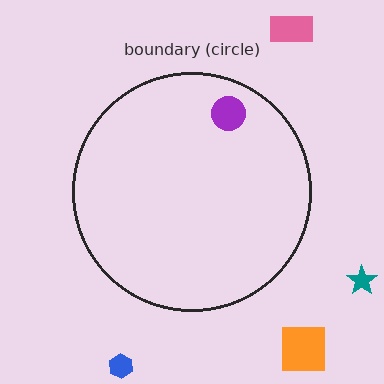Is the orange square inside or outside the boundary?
Outside.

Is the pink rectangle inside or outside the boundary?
Outside.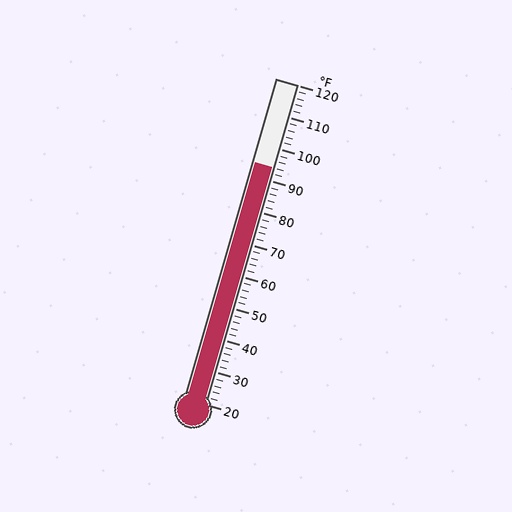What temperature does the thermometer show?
The thermometer shows approximately 94°F.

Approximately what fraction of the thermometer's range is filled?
The thermometer is filled to approximately 75% of its range.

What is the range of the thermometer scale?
The thermometer scale ranges from 20°F to 120°F.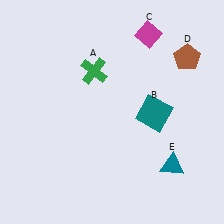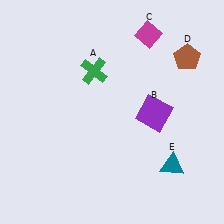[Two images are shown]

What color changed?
The square (B) changed from teal in Image 1 to purple in Image 2.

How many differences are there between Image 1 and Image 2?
There is 1 difference between the two images.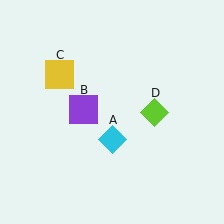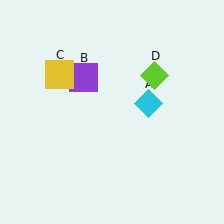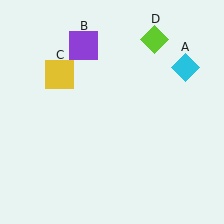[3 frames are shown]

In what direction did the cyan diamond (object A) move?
The cyan diamond (object A) moved up and to the right.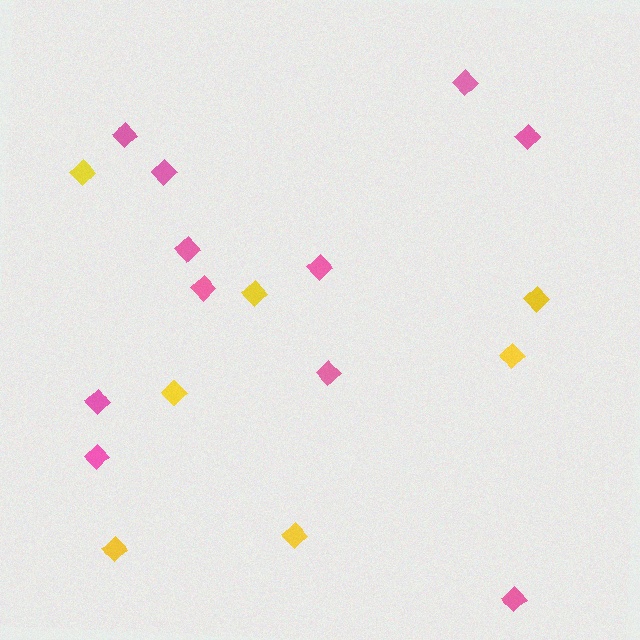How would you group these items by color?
There are 2 groups: one group of yellow diamonds (7) and one group of pink diamonds (11).